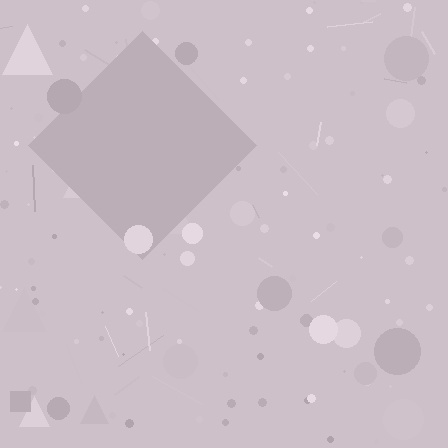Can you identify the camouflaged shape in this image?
The camouflaged shape is a diamond.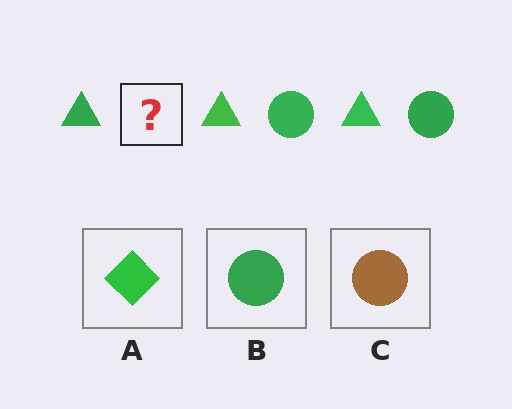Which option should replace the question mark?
Option B.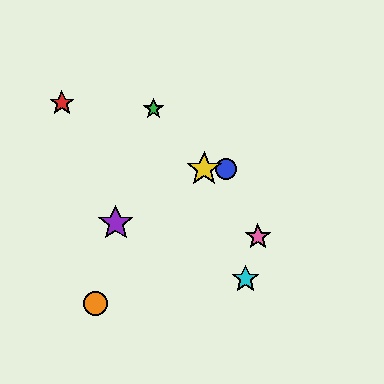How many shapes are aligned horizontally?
2 shapes (the blue circle, the yellow star) are aligned horizontally.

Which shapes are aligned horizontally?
The blue circle, the yellow star are aligned horizontally.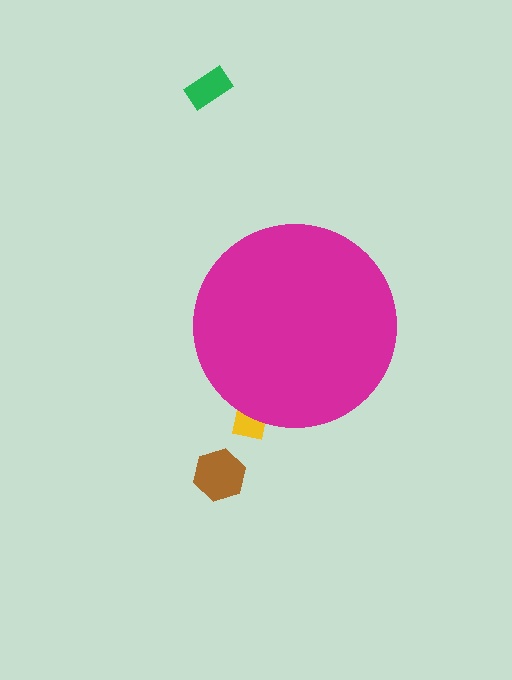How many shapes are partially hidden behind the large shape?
1 shape is partially hidden.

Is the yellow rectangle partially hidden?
Yes, the yellow rectangle is partially hidden behind the magenta circle.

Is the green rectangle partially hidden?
No, the green rectangle is fully visible.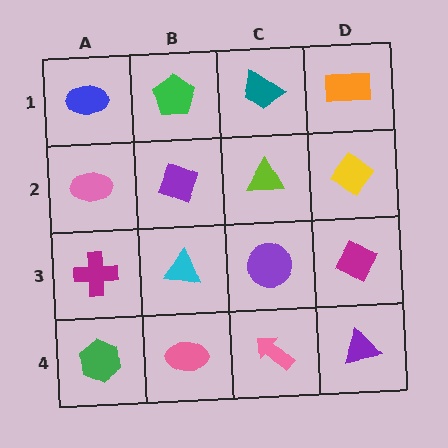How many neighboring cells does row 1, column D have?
2.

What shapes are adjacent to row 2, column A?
A blue ellipse (row 1, column A), a magenta cross (row 3, column A), a purple diamond (row 2, column B).